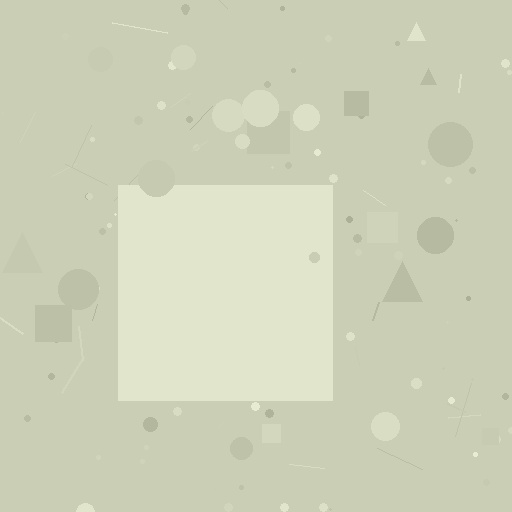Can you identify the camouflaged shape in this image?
The camouflaged shape is a square.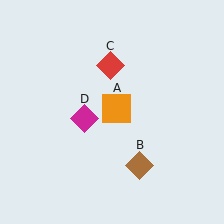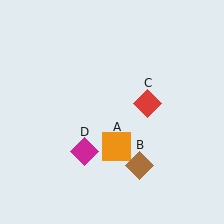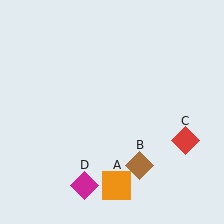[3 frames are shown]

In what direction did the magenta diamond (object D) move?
The magenta diamond (object D) moved down.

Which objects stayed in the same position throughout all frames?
Brown diamond (object B) remained stationary.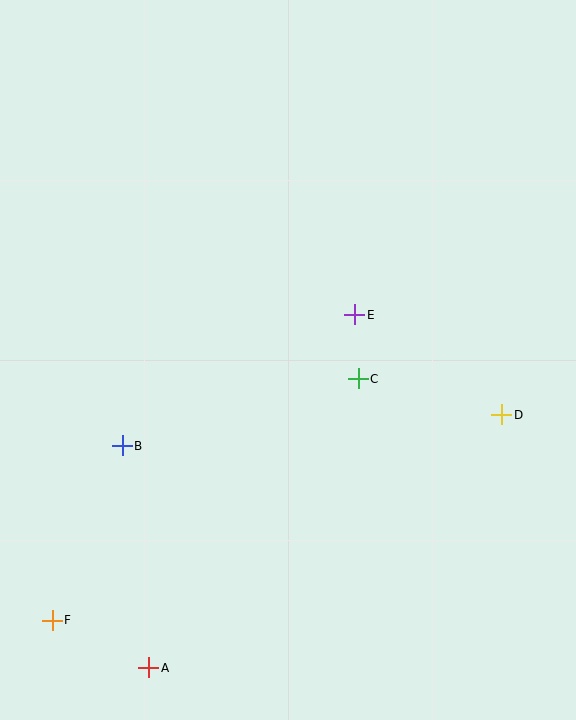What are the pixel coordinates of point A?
Point A is at (149, 668).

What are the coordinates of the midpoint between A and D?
The midpoint between A and D is at (325, 541).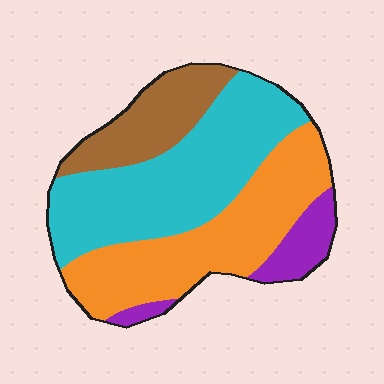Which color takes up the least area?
Purple, at roughly 10%.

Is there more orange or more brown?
Orange.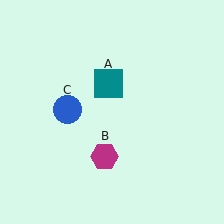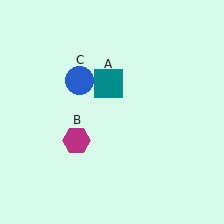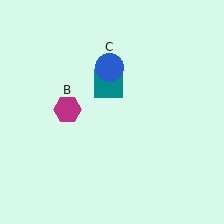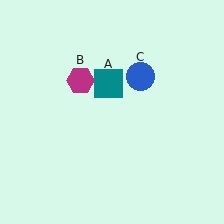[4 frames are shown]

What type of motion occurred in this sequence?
The magenta hexagon (object B), blue circle (object C) rotated clockwise around the center of the scene.